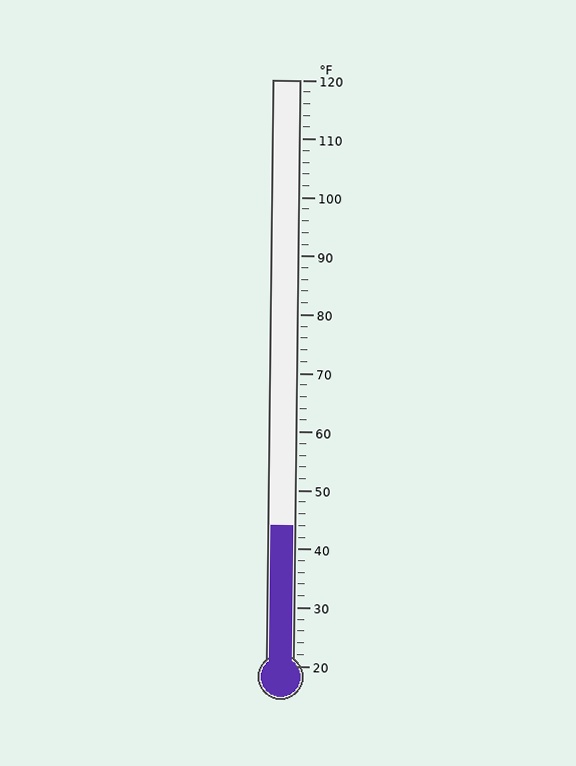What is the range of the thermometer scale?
The thermometer scale ranges from 20°F to 120°F.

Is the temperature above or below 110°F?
The temperature is below 110°F.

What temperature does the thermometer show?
The thermometer shows approximately 44°F.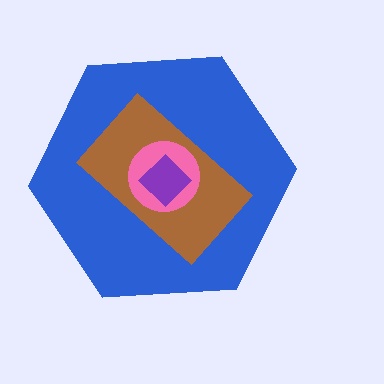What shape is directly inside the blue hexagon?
The brown rectangle.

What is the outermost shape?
The blue hexagon.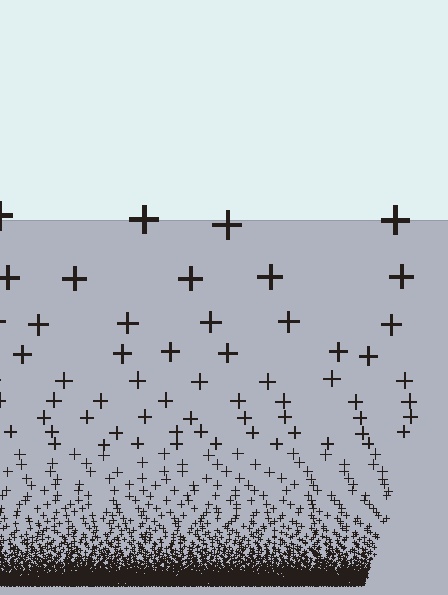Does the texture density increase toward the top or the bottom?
Density increases toward the bottom.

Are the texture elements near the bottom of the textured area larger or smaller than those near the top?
Smaller. The gradient is inverted — elements near the bottom are smaller and denser.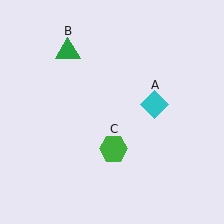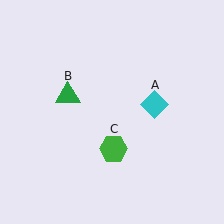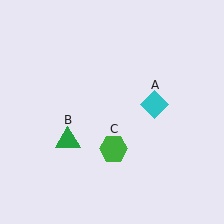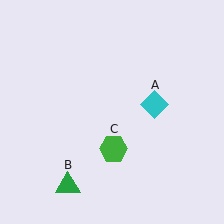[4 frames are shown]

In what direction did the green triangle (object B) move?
The green triangle (object B) moved down.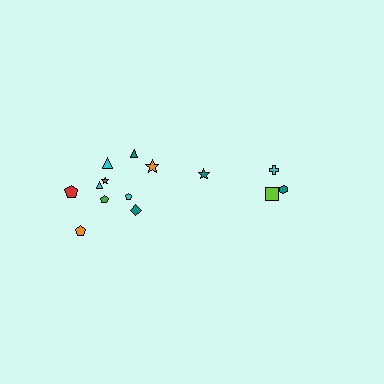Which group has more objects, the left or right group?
The left group.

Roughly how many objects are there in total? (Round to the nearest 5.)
Roughly 15 objects in total.